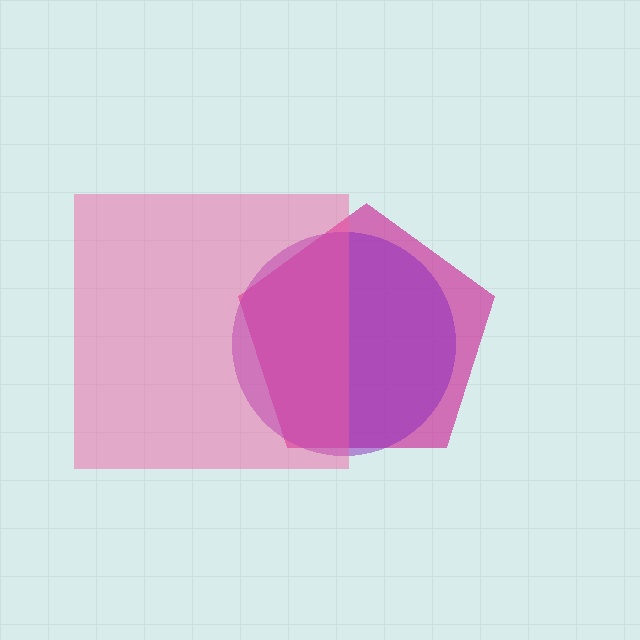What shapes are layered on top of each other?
The layered shapes are: a magenta pentagon, a purple circle, a pink square.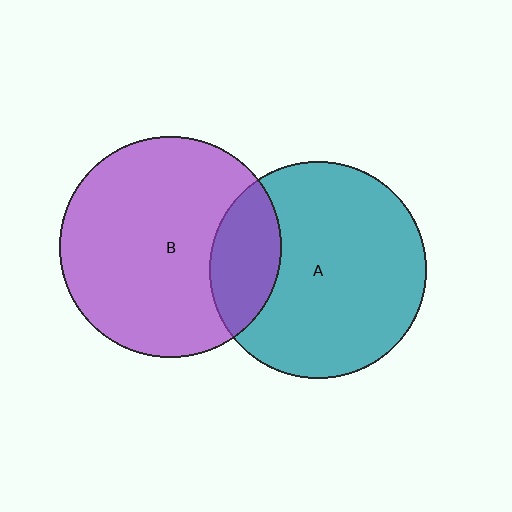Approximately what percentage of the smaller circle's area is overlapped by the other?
Approximately 20%.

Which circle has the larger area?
Circle B (purple).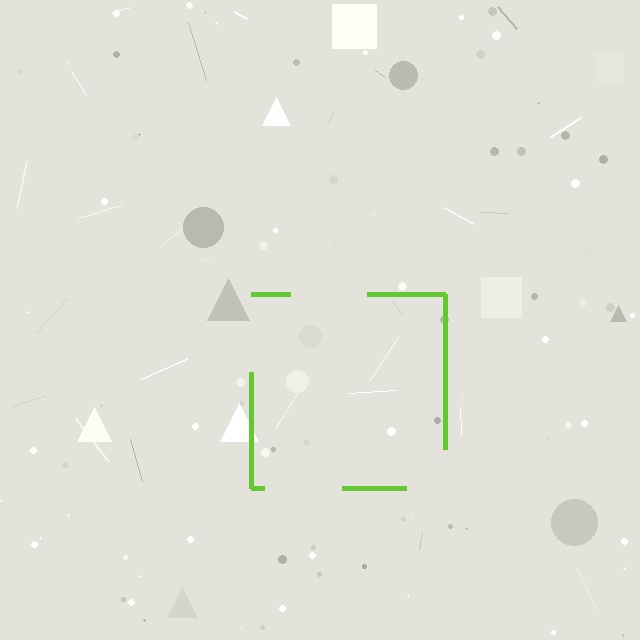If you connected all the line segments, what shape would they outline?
They would outline a square.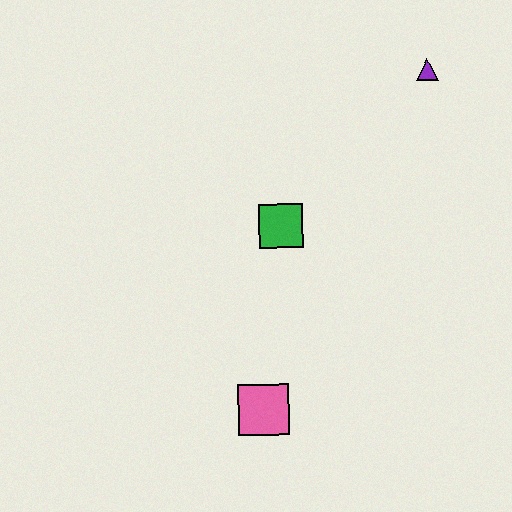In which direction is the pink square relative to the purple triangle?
The pink square is below the purple triangle.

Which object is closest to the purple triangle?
The green square is closest to the purple triangle.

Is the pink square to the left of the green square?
Yes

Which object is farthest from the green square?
The purple triangle is farthest from the green square.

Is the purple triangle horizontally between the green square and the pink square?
No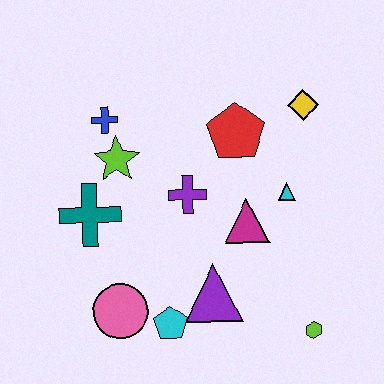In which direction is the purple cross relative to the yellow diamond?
The purple cross is to the left of the yellow diamond.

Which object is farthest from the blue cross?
The lime hexagon is farthest from the blue cross.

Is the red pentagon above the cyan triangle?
Yes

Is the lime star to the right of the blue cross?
Yes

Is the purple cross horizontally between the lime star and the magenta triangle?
Yes